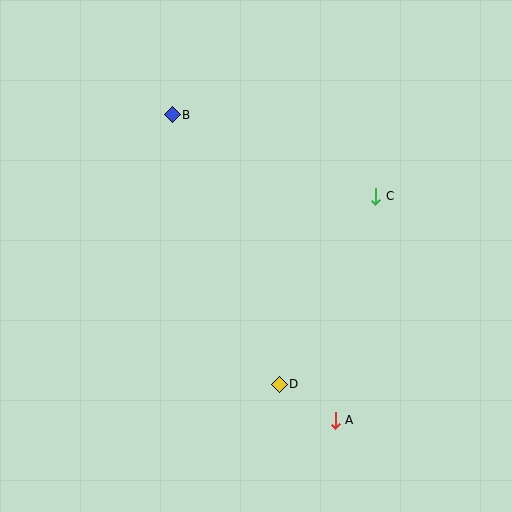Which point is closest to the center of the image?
Point D at (279, 384) is closest to the center.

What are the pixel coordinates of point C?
Point C is at (376, 196).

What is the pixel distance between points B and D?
The distance between B and D is 290 pixels.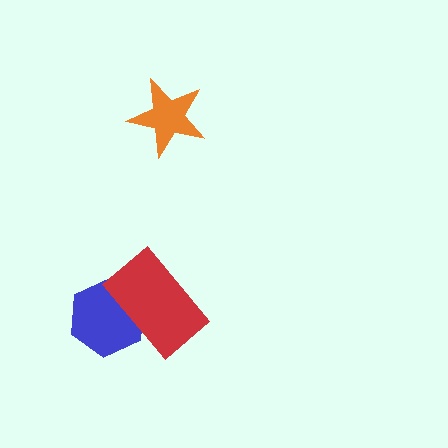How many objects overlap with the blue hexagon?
1 object overlaps with the blue hexagon.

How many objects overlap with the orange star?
0 objects overlap with the orange star.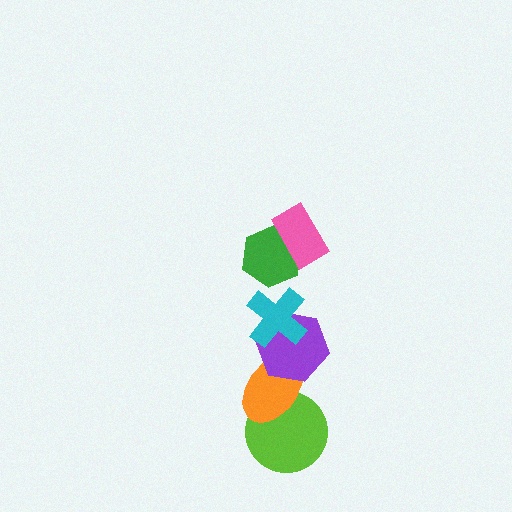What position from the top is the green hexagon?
The green hexagon is 2nd from the top.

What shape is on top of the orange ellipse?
The purple hexagon is on top of the orange ellipse.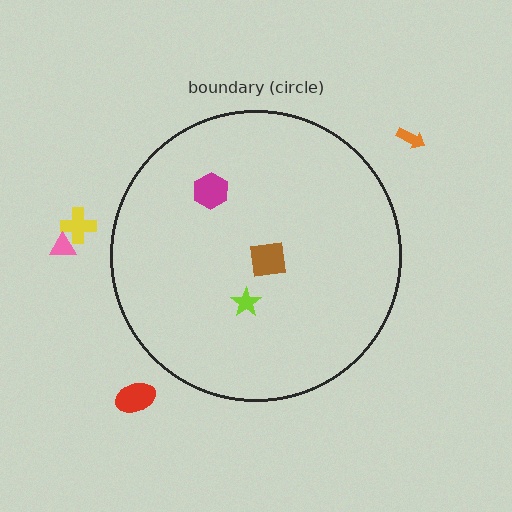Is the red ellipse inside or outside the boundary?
Outside.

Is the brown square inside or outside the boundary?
Inside.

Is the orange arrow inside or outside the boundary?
Outside.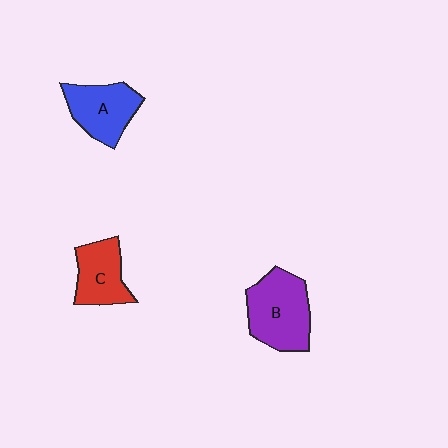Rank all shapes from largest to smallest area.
From largest to smallest: B (purple), A (blue), C (red).